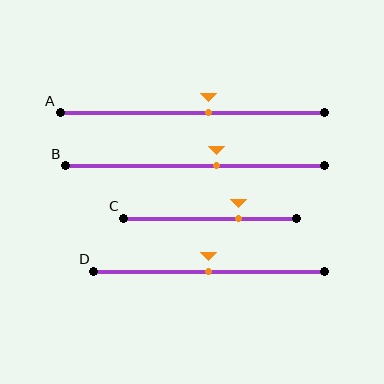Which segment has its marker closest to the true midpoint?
Segment D has its marker closest to the true midpoint.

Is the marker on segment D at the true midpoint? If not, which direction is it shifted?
Yes, the marker on segment D is at the true midpoint.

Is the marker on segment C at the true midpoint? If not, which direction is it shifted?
No, the marker on segment C is shifted to the right by about 16% of the segment length.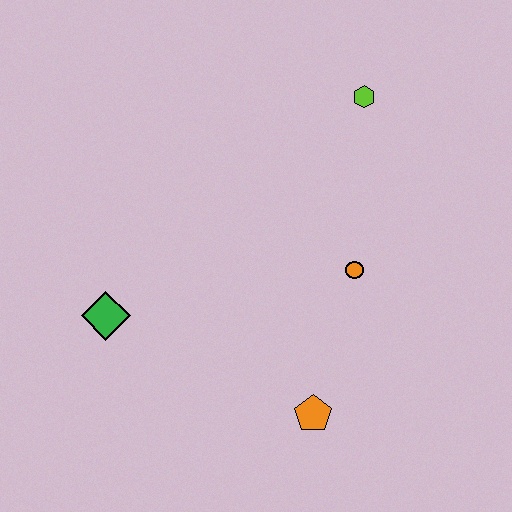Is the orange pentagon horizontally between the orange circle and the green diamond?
Yes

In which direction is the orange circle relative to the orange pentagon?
The orange circle is above the orange pentagon.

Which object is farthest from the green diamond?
The lime hexagon is farthest from the green diamond.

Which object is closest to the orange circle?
The orange pentagon is closest to the orange circle.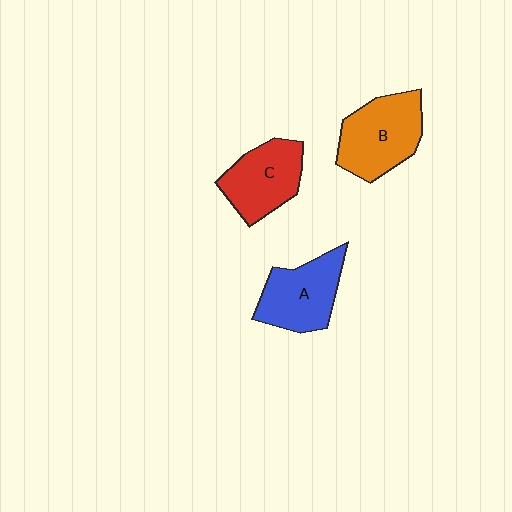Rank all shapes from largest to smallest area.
From largest to smallest: B (orange), A (blue), C (red).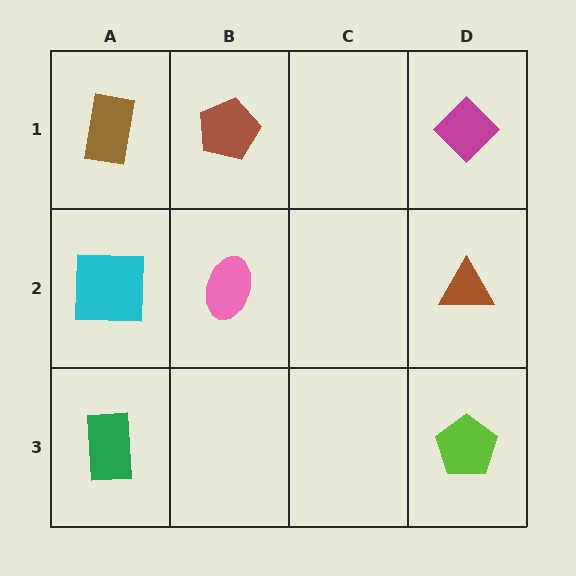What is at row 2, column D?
A brown triangle.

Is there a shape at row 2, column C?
No, that cell is empty.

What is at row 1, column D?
A magenta diamond.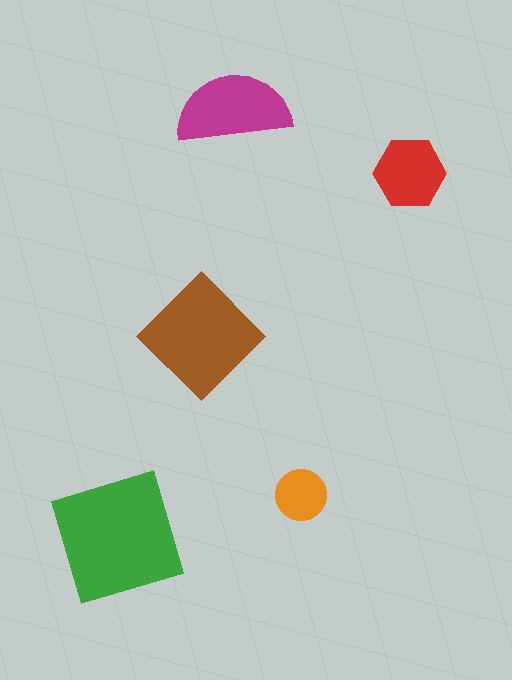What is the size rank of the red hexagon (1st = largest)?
4th.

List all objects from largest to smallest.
The green square, the brown diamond, the magenta semicircle, the red hexagon, the orange circle.